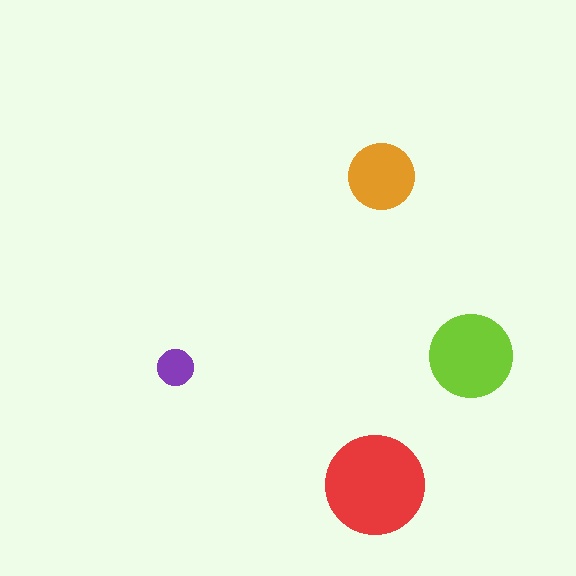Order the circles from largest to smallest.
the red one, the lime one, the orange one, the purple one.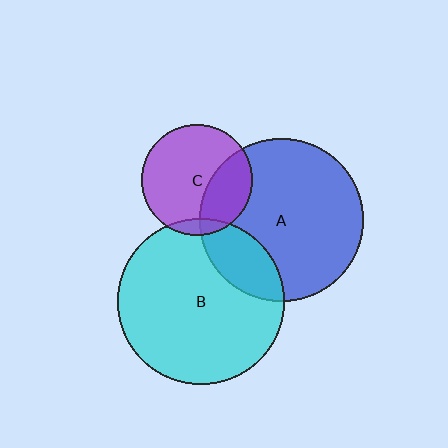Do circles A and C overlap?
Yes.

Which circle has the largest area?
Circle B (cyan).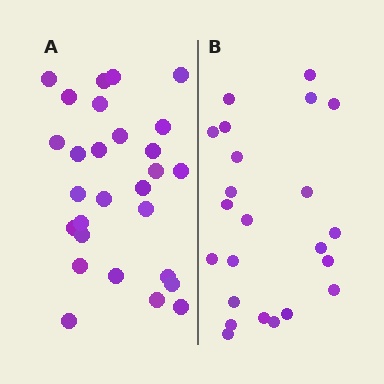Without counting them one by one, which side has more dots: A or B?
Region A (the left region) has more dots.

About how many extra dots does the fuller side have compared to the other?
Region A has about 5 more dots than region B.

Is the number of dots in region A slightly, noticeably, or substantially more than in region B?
Region A has only slightly more — the two regions are fairly close. The ratio is roughly 1.2 to 1.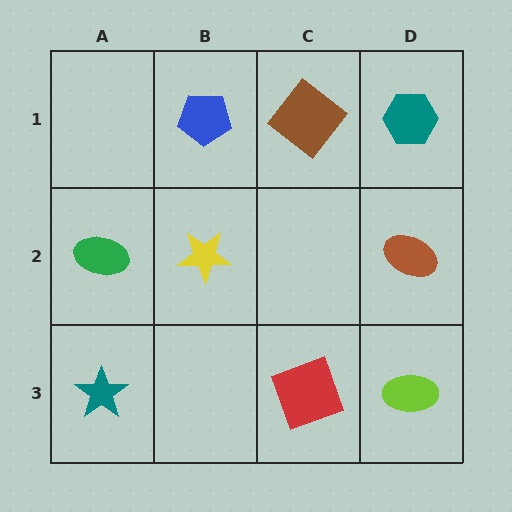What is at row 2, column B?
A yellow star.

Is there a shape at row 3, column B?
No, that cell is empty.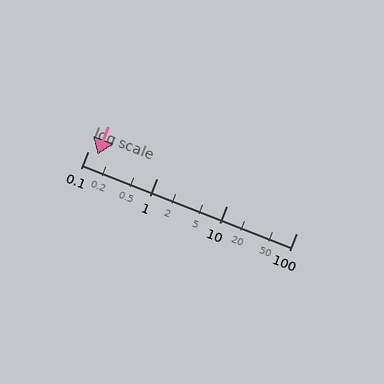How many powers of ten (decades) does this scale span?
The scale spans 3 decades, from 0.1 to 100.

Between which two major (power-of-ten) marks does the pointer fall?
The pointer is between 0.1 and 1.